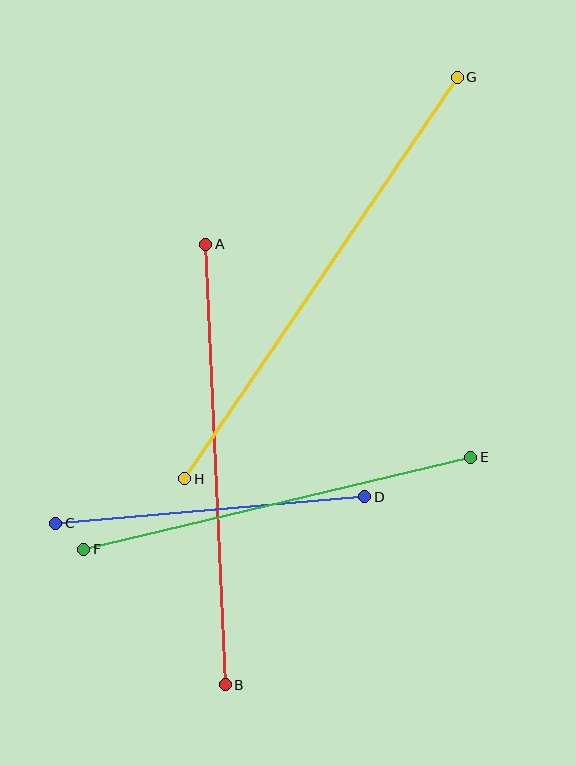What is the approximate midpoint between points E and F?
The midpoint is at approximately (277, 503) pixels.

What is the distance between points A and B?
The distance is approximately 441 pixels.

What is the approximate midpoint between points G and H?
The midpoint is at approximately (321, 278) pixels.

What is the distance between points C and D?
The distance is approximately 310 pixels.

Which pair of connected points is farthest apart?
Points G and H are farthest apart.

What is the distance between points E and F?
The distance is approximately 398 pixels.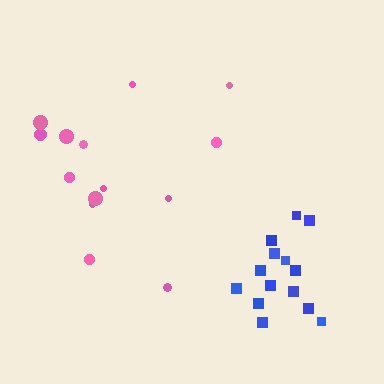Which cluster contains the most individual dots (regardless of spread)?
Blue (14).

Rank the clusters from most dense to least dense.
blue, pink.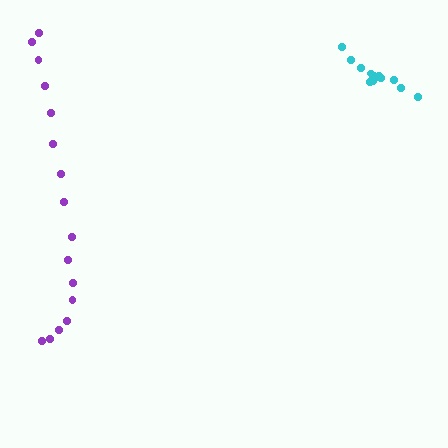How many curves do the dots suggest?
There are 2 distinct paths.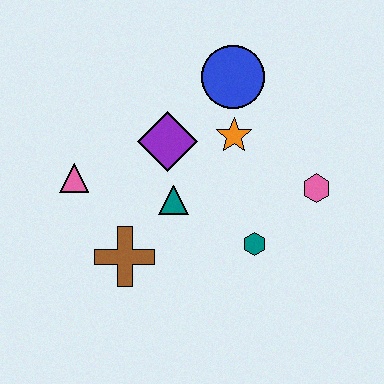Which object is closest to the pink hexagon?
The teal hexagon is closest to the pink hexagon.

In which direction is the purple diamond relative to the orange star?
The purple diamond is to the left of the orange star.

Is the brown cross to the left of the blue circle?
Yes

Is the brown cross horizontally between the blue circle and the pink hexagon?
No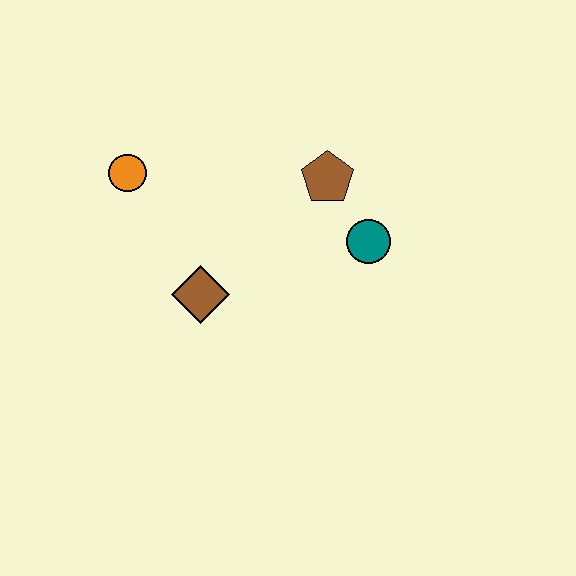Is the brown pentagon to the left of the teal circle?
Yes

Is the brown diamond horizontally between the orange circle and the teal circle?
Yes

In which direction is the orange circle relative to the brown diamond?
The orange circle is above the brown diamond.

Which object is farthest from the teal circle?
The orange circle is farthest from the teal circle.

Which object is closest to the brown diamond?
The orange circle is closest to the brown diamond.